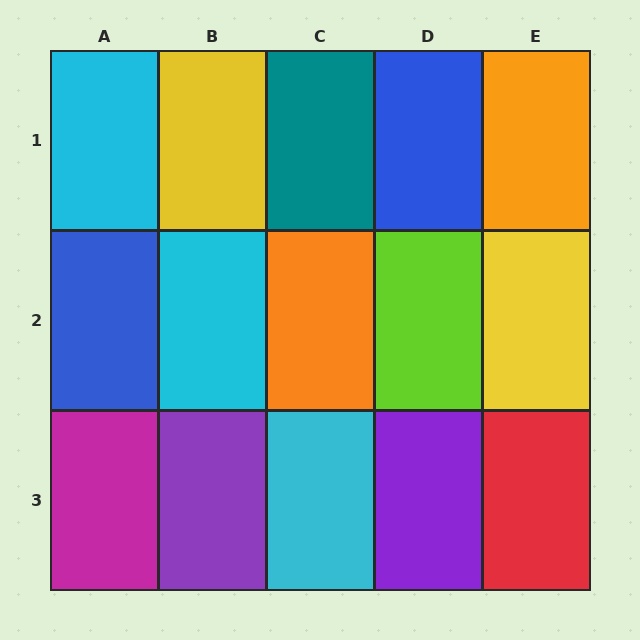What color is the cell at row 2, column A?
Blue.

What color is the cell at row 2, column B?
Cyan.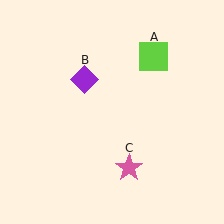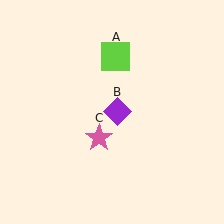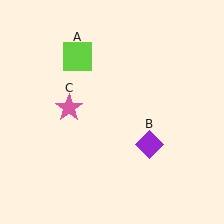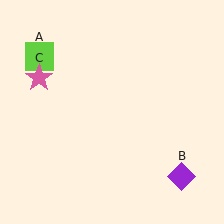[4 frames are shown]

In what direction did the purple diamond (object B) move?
The purple diamond (object B) moved down and to the right.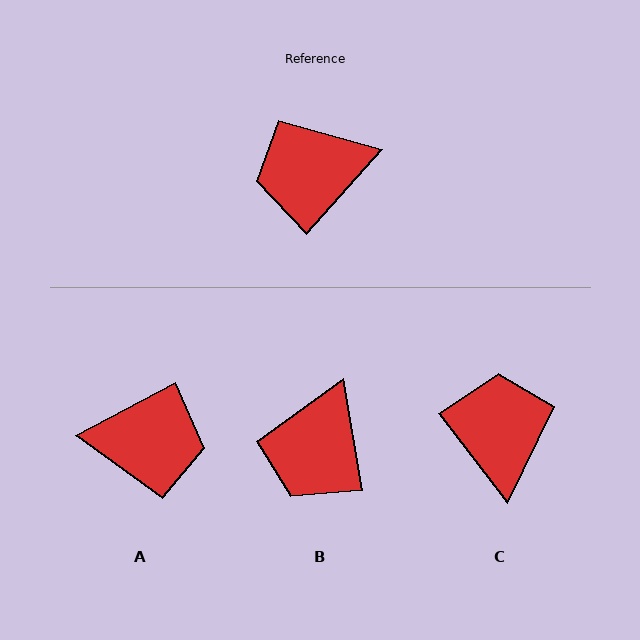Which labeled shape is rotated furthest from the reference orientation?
A, about 160 degrees away.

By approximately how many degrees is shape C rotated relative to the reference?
Approximately 100 degrees clockwise.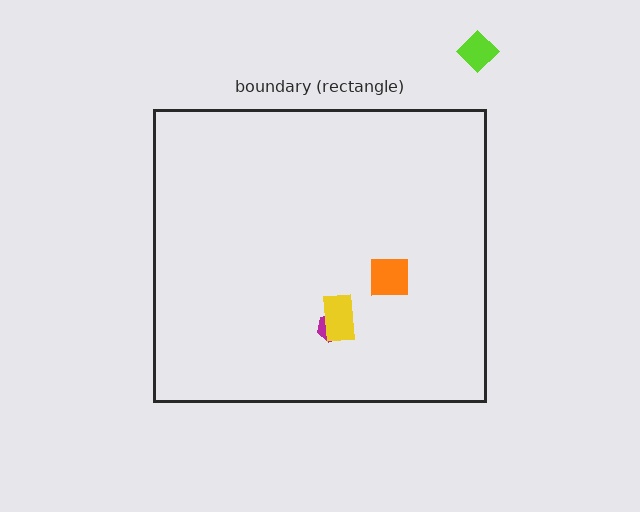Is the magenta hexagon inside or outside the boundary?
Inside.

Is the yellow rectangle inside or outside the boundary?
Inside.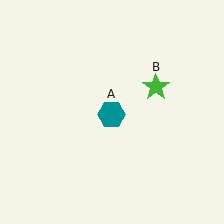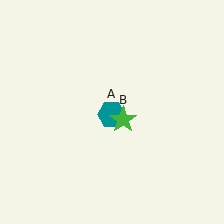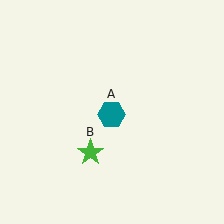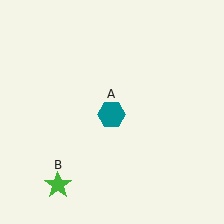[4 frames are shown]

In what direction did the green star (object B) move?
The green star (object B) moved down and to the left.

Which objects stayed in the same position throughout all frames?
Teal hexagon (object A) remained stationary.